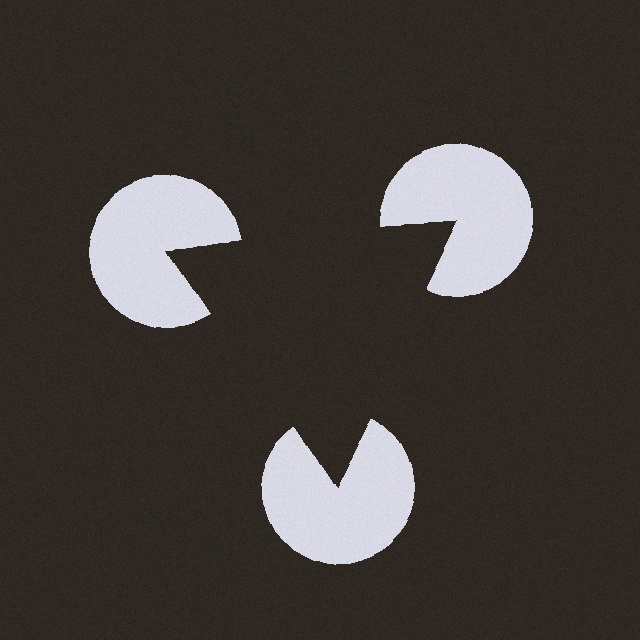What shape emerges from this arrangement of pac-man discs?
An illusory triangle — its edges are inferred from the aligned wedge cuts in the pac-man discs, not physically drawn.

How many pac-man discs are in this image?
There are 3 — one at each vertex of the illusory triangle.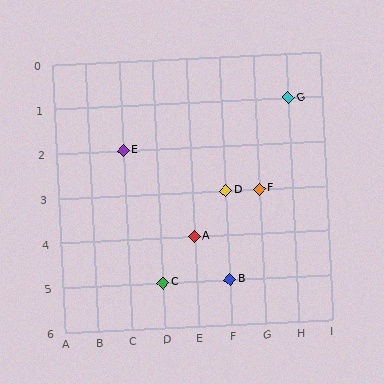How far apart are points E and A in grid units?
Points E and A are 2 columns and 2 rows apart (about 2.8 grid units diagonally).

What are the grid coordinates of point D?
Point D is at grid coordinates (F, 3).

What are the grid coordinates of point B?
Point B is at grid coordinates (F, 5).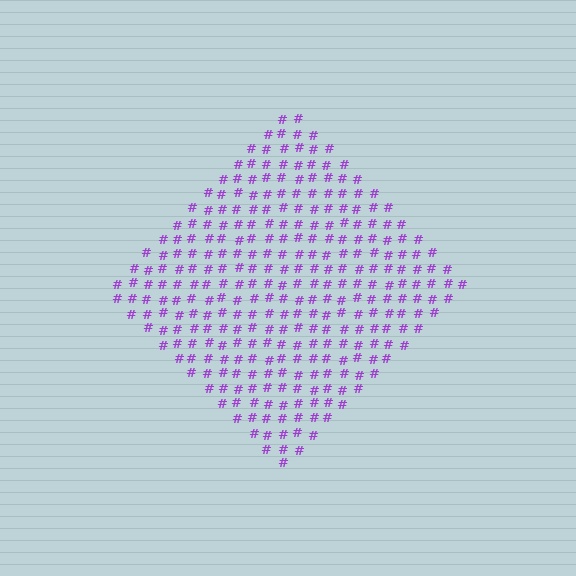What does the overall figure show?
The overall figure shows a diamond.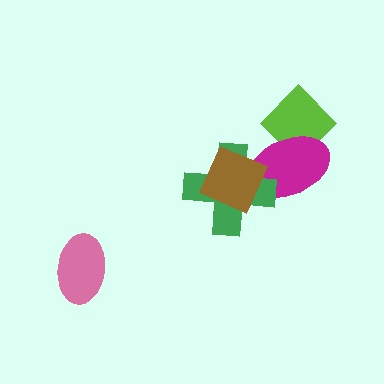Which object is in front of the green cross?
The brown square is in front of the green cross.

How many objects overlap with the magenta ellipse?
3 objects overlap with the magenta ellipse.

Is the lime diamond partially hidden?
Yes, it is partially covered by another shape.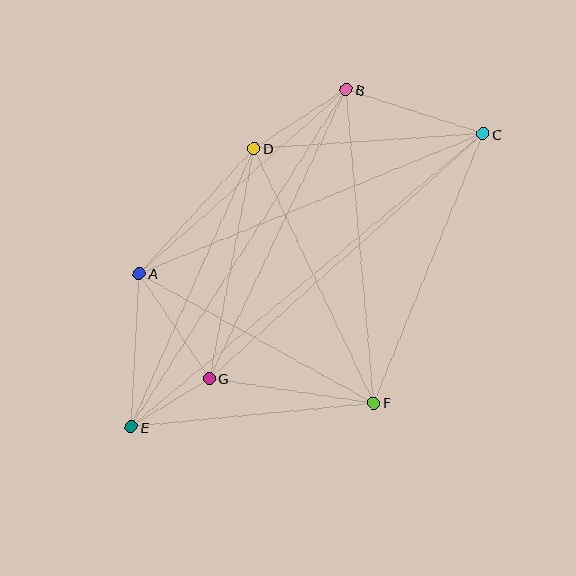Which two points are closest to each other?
Points E and G are closest to each other.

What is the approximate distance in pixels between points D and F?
The distance between D and F is approximately 281 pixels.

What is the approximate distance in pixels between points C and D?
The distance between C and D is approximately 230 pixels.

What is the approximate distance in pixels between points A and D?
The distance between A and D is approximately 170 pixels.